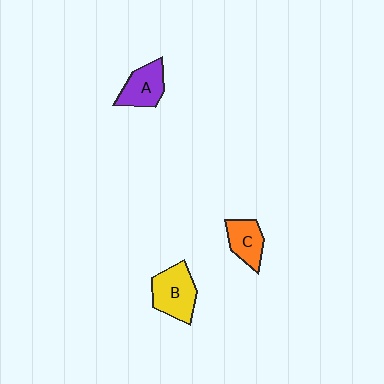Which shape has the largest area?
Shape B (yellow).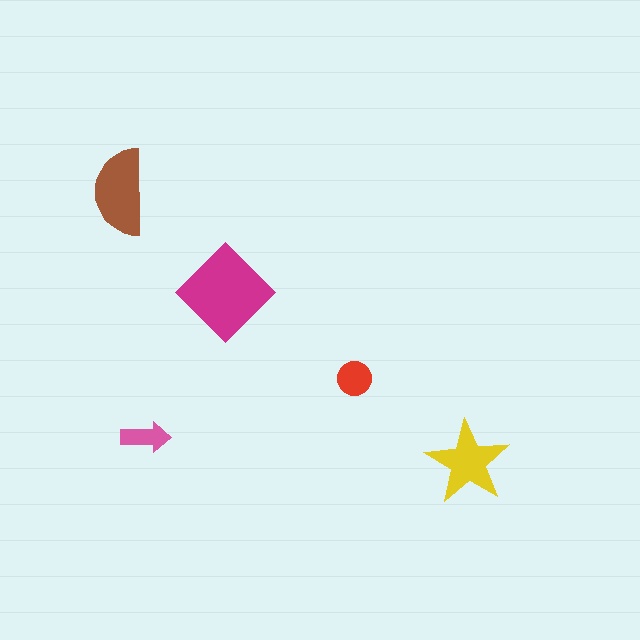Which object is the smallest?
The pink arrow.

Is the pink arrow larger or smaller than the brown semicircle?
Smaller.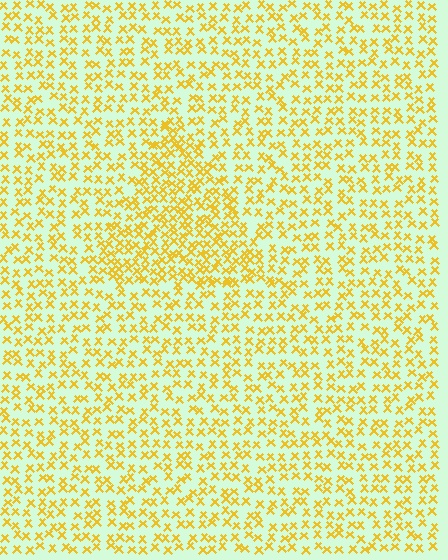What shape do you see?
I see a triangle.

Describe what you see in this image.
The image contains small yellow elements arranged at two different densities. A triangle-shaped region is visible where the elements are more densely packed than the surrounding area.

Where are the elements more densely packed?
The elements are more densely packed inside the triangle boundary.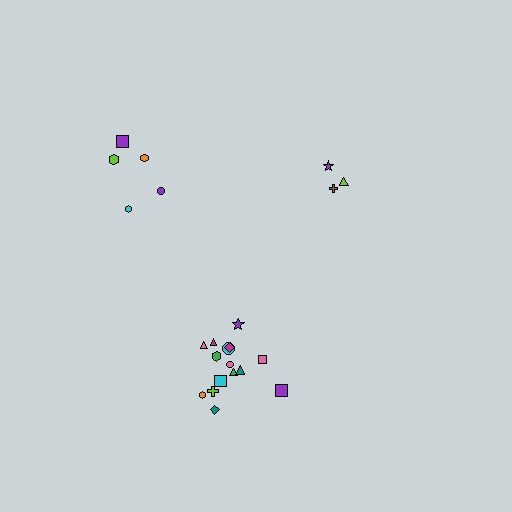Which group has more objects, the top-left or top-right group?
The top-left group.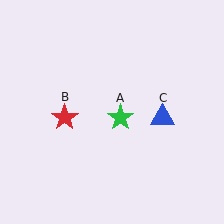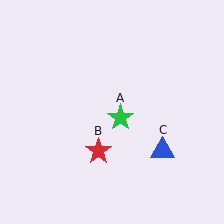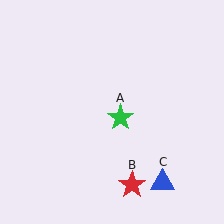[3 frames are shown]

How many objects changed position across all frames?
2 objects changed position: red star (object B), blue triangle (object C).